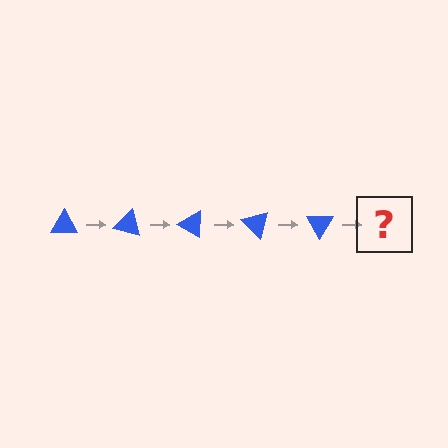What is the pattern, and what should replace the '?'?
The pattern is that the triangle rotates 15 degrees each step. The '?' should be a blue triangle rotated 75 degrees.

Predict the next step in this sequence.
The next step is a blue triangle rotated 75 degrees.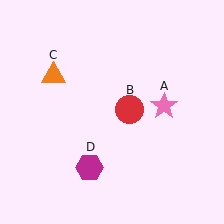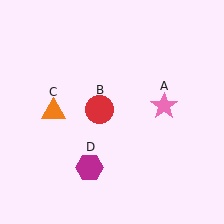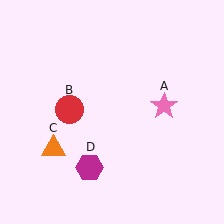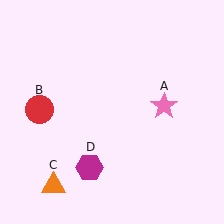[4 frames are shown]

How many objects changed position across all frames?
2 objects changed position: red circle (object B), orange triangle (object C).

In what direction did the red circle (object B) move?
The red circle (object B) moved left.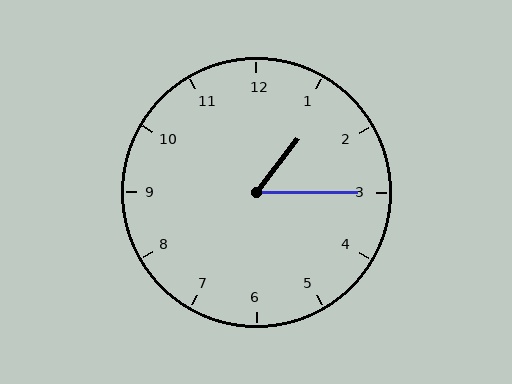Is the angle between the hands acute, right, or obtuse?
It is acute.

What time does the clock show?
1:15.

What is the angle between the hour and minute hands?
Approximately 52 degrees.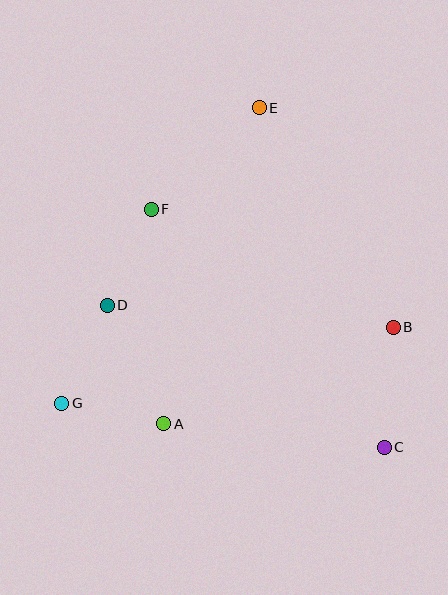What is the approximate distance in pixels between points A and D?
The distance between A and D is approximately 132 pixels.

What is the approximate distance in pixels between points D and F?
The distance between D and F is approximately 105 pixels.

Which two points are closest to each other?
Points A and G are closest to each other.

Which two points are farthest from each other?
Points C and E are farthest from each other.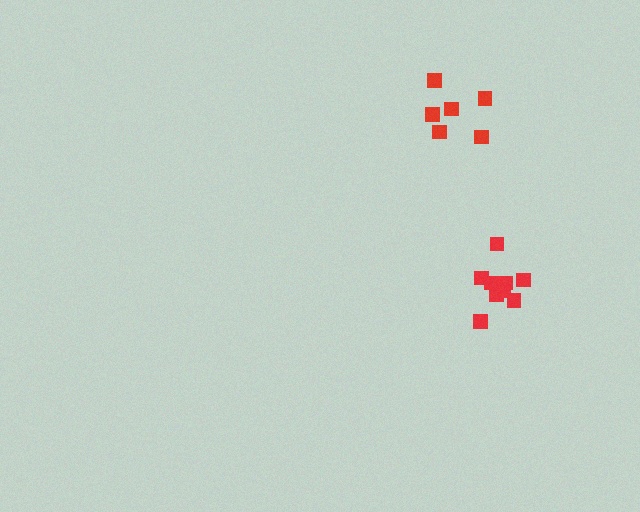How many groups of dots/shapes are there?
There are 2 groups.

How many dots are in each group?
Group 1: 6 dots, Group 2: 9 dots (15 total).